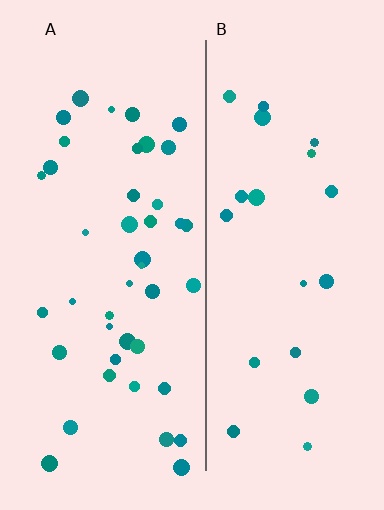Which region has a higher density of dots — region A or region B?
A (the left).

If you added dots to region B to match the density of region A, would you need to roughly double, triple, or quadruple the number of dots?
Approximately double.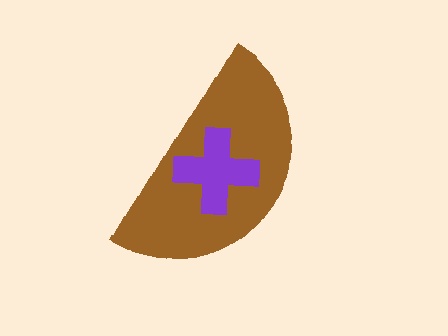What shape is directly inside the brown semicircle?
The purple cross.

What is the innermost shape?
The purple cross.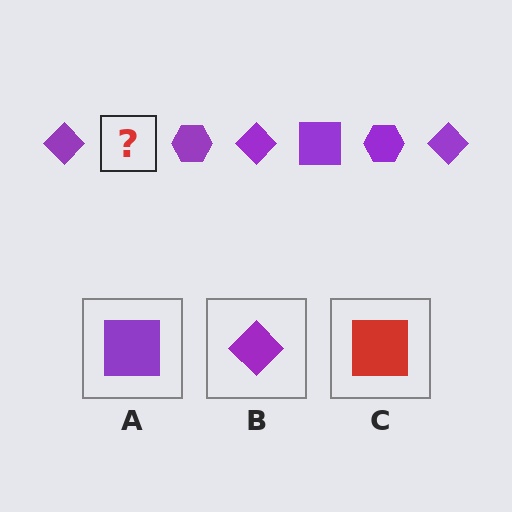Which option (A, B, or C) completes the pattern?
A.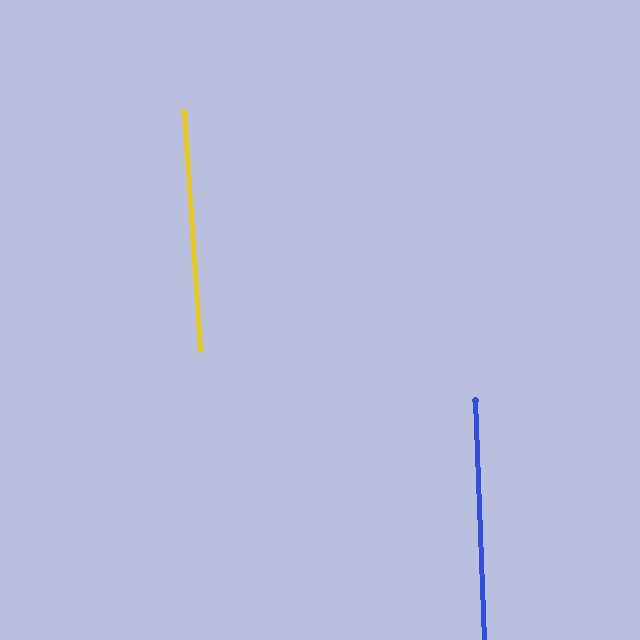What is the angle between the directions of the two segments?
Approximately 2 degrees.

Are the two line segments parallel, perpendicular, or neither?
Parallel — their directions differ by only 1.8°.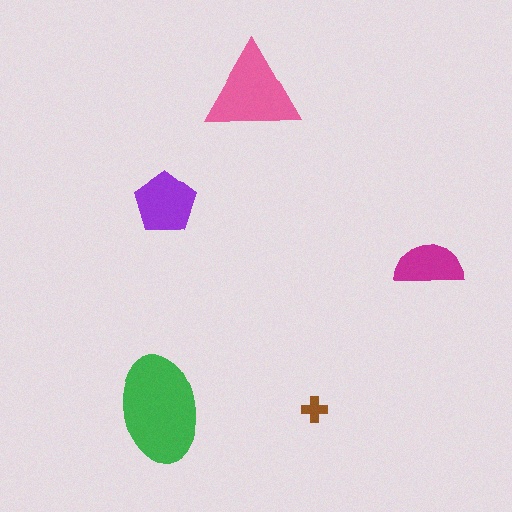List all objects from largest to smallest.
The green ellipse, the pink triangle, the purple pentagon, the magenta semicircle, the brown cross.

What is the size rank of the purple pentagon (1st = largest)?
3rd.